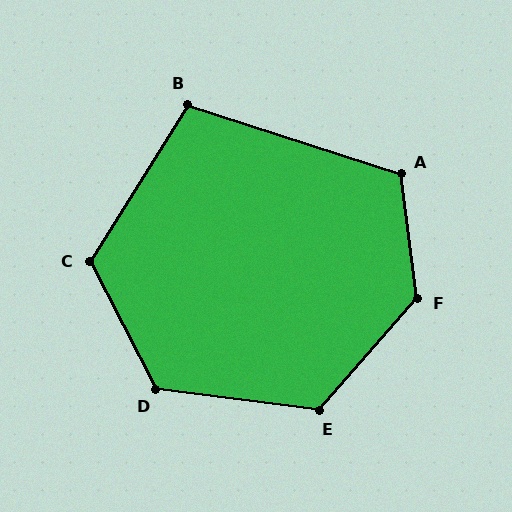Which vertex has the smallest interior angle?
B, at approximately 104 degrees.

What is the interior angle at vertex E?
Approximately 124 degrees (obtuse).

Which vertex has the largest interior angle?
F, at approximately 132 degrees.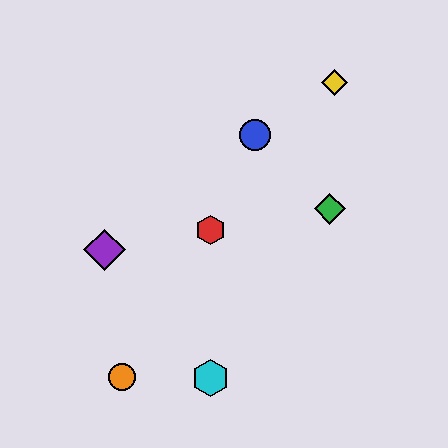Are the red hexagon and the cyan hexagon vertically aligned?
Yes, both are at x≈210.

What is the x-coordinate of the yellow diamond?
The yellow diamond is at x≈334.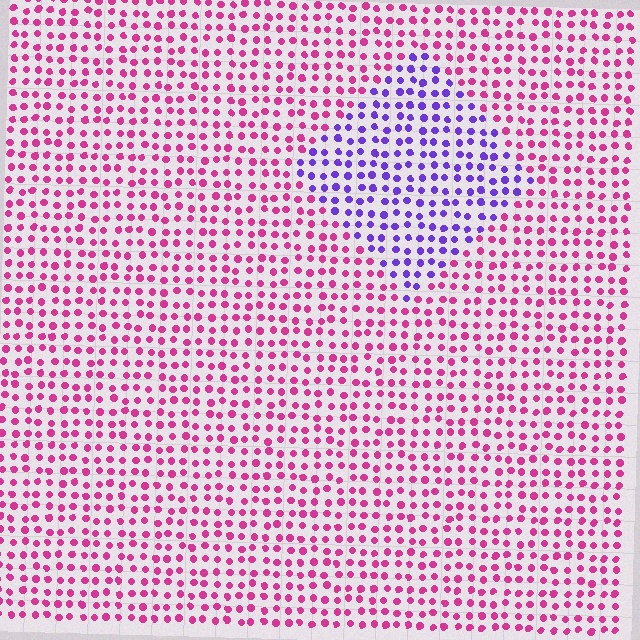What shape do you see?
I see a diamond.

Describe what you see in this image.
The image is filled with small magenta elements in a uniform arrangement. A diamond-shaped region is visible where the elements are tinted to a slightly different hue, forming a subtle color boundary.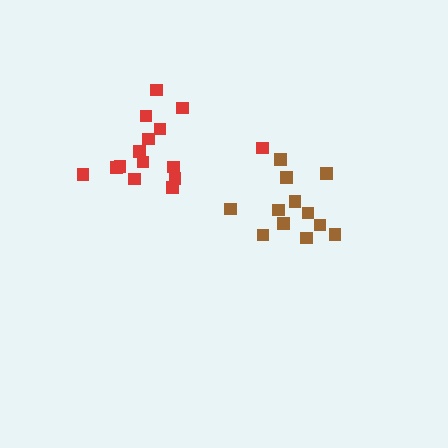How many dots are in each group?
Group 1: 15 dots, Group 2: 12 dots (27 total).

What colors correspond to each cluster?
The clusters are colored: red, brown.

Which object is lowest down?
The brown cluster is bottommost.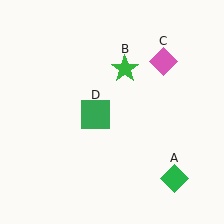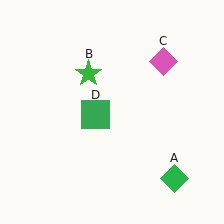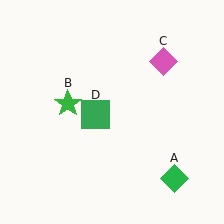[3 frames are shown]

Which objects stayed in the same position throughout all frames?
Green diamond (object A) and pink diamond (object C) and green square (object D) remained stationary.